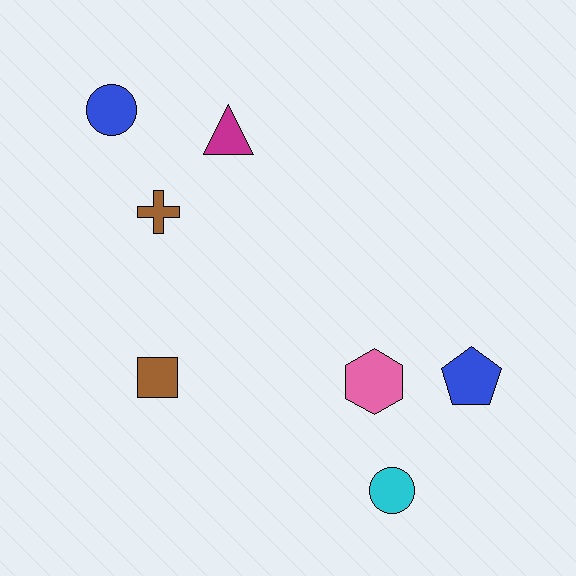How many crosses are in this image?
There is 1 cross.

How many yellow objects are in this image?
There are no yellow objects.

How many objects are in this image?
There are 7 objects.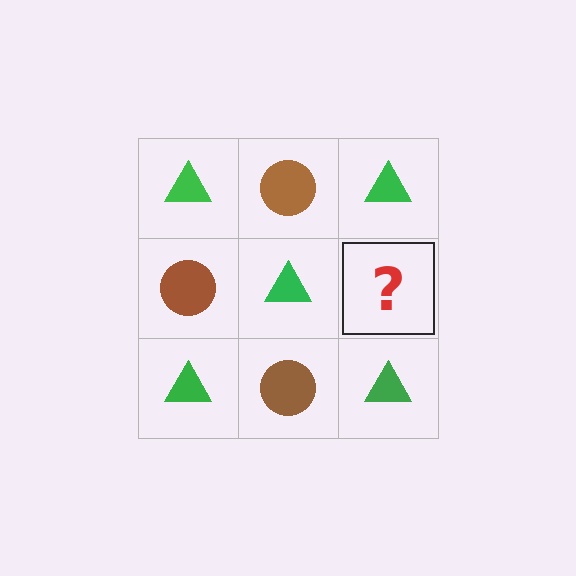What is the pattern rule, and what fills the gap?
The rule is that it alternates green triangle and brown circle in a checkerboard pattern. The gap should be filled with a brown circle.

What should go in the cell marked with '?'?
The missing cell should contain a brown circle.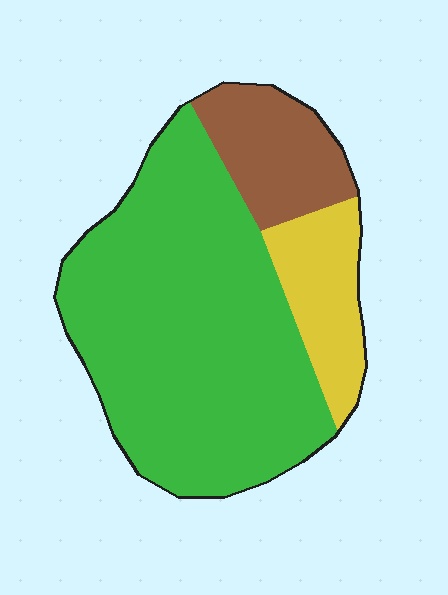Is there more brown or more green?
Green.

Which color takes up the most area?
Green, at roughly 70%.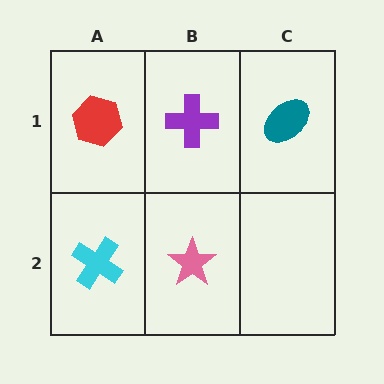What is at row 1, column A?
A red hexagon.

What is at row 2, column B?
A pink star.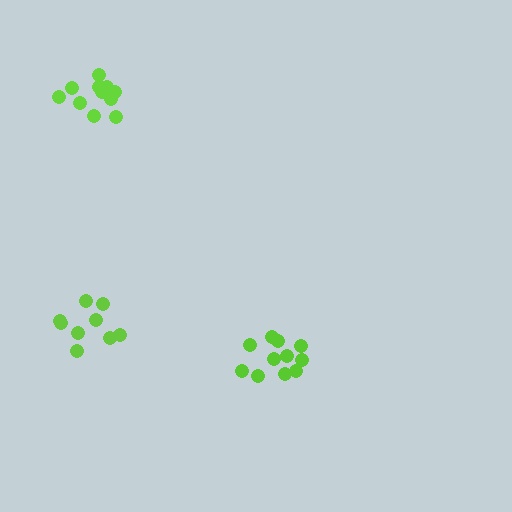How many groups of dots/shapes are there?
There are 3 groups.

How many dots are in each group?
Group 1: 11 dots, Group 2: 11 dots, Group 3: 9 dots (31 total).